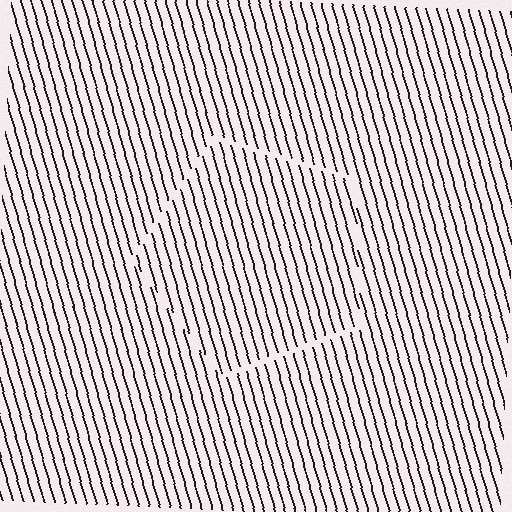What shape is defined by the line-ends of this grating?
An illusory pentagon. The interior of the shape contains the same grating, shifted by half a period — the contour is defined by the phase discontinuity where line-ends from the inner and outer gratings abut.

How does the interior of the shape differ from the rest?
The interior of the shape contains the same grating, shifted by half a period — the contour is defined by the phase discontinuity where line-ends from the inner and outer gratings abut.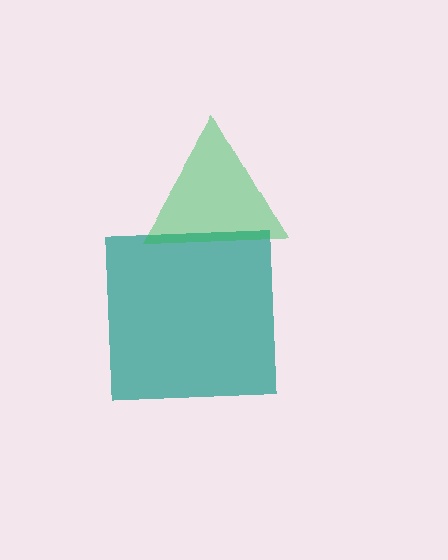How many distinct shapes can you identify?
There are 2 distinct shapes: a teal square, a green triangle.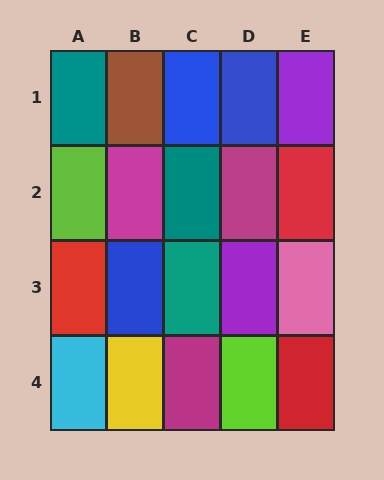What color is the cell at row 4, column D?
Lime.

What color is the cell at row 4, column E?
Red.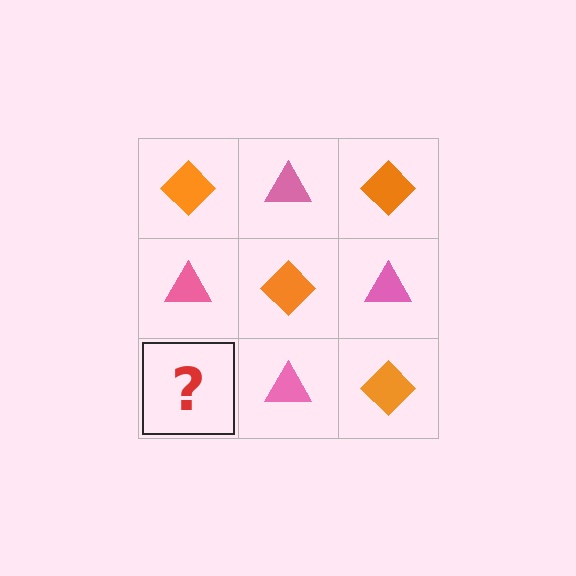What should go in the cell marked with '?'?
The missing cell should contain an orange diamond.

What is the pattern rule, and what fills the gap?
The rule is that it alternates orange diamond and pink triangle in a checkerboard pattern. The gap should be filled with an orange diamond.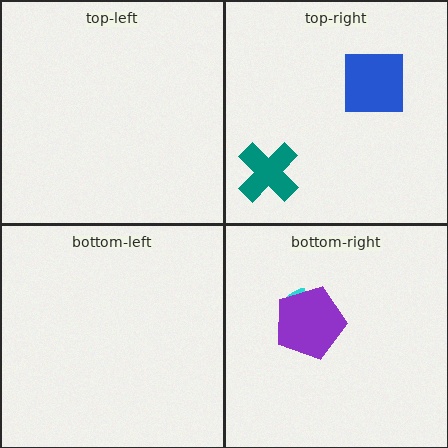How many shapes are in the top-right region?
2.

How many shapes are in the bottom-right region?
2.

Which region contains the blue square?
The top-right region.